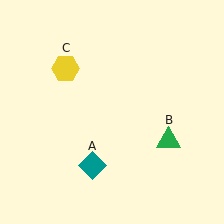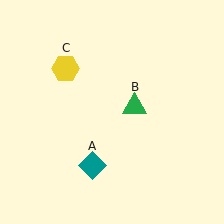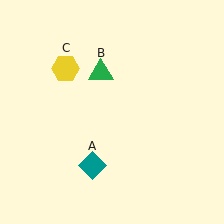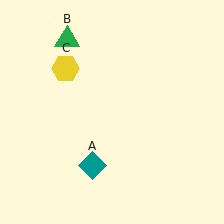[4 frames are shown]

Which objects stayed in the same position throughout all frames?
Teal diamond (object A) and yellow hexagon (object C) remained stationary.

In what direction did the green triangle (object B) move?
The green triangle (object B) moved up and to the left.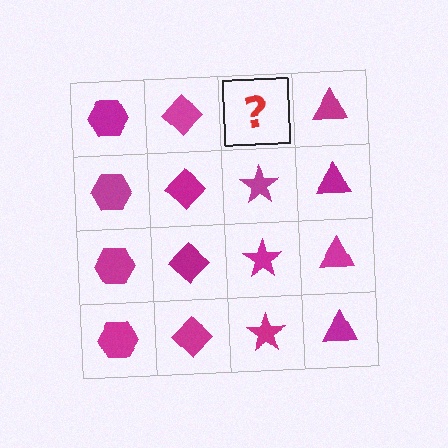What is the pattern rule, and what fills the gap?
The rule is that each column has a consistent shape. The gap should be filled with a magenta star.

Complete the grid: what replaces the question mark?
The question mark should be replaced with a magenta star.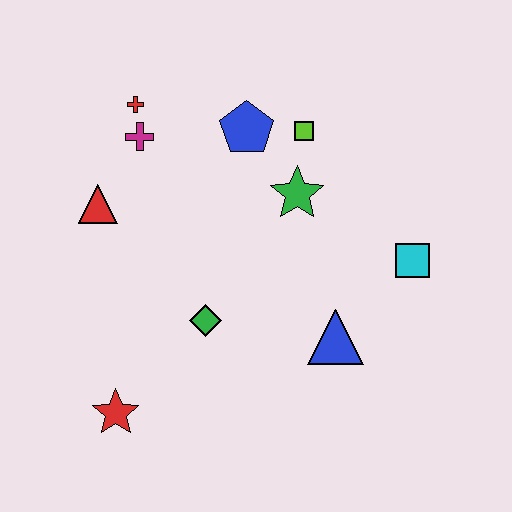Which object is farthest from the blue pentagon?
The red star is farthest from the blue pentagon.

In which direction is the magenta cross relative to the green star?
The magenta cross is to the left of the green star.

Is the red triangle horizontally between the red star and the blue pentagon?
No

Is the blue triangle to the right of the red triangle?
Yes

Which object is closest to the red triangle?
The magenta cross is closest to the red triangle.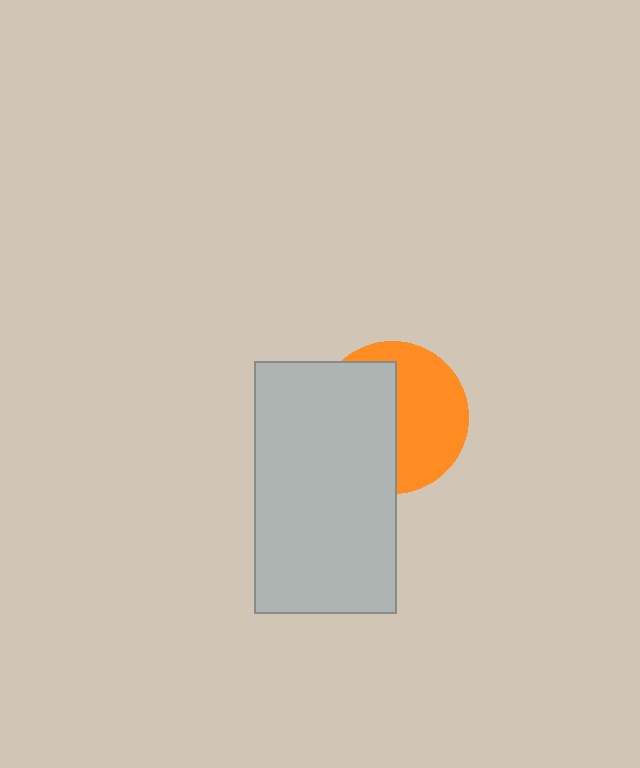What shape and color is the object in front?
The object in front is a light gray rectangle.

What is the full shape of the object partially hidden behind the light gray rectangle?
The partially hidden object is an orange circle.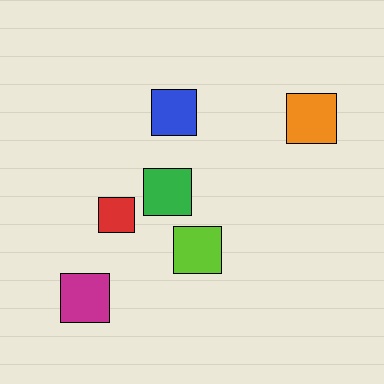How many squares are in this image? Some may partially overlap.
There are 6 squares.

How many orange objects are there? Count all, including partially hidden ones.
There is 1 orange object.